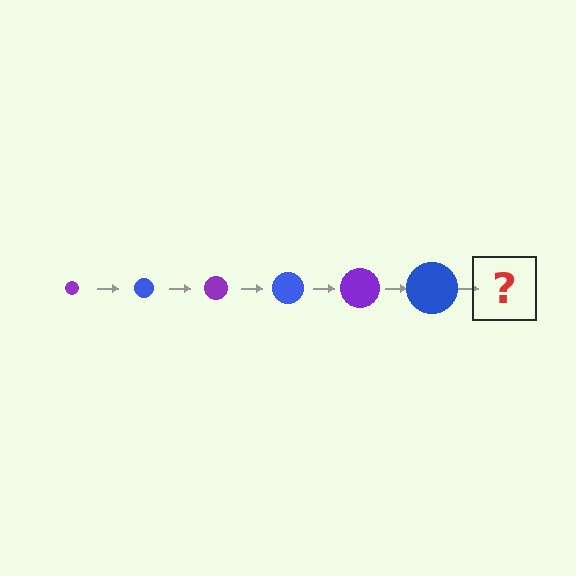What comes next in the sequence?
The next element should be a purple circle, larger than the previous one.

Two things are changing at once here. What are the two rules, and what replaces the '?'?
The two rules are that the circle grows larger each step and the color cycles through purple and blue. The '?' should be a purple circle, larger than the previous one.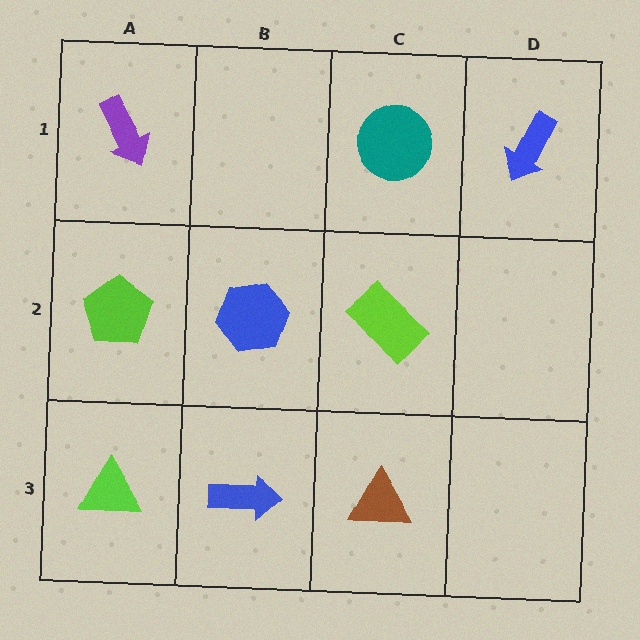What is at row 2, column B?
A blue hexagon.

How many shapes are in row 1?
3 shapes.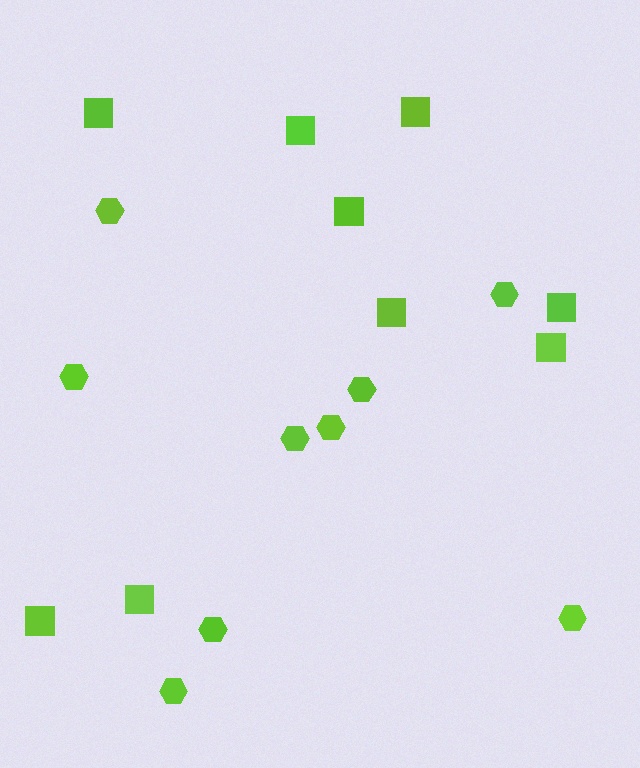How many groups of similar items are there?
There are 2 groups: one group of hexagons (9) and one group of squares (9).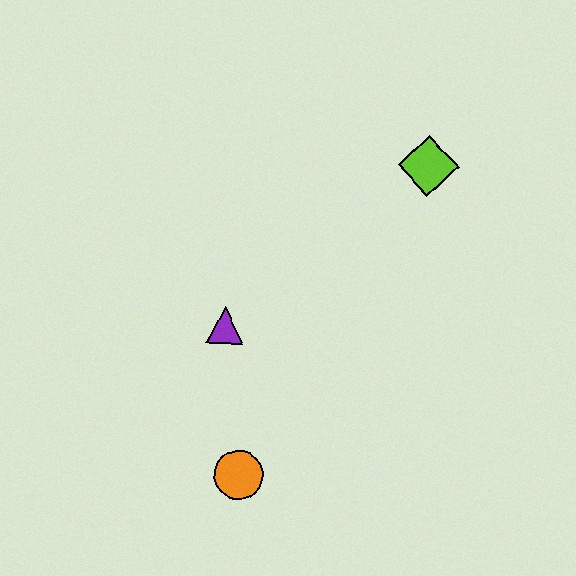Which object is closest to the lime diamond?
The purple triangle is closest to the lime diamond.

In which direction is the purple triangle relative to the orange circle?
The purple triangle is above the orange circle.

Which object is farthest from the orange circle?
The lime diamond is farthest from the orange circle.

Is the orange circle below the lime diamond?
Yes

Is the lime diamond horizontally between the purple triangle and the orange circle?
No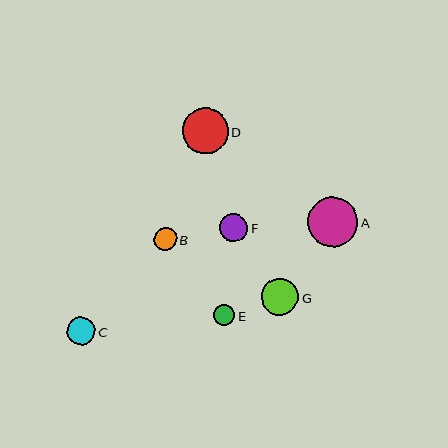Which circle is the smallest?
Circle E is the smallest with a size of approximately 21 pixels.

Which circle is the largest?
Circle A is the largest with a size of approximately 50 pixels.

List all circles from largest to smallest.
From largest to smallest: A, D, G, C, F, B, E.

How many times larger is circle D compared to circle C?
Circle D is approximately 1.6 times the size of circle C.